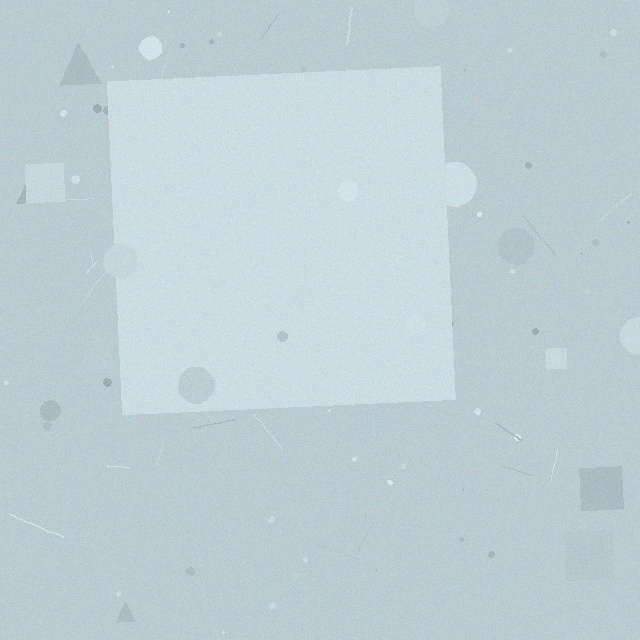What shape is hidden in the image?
A square is hidden in the image.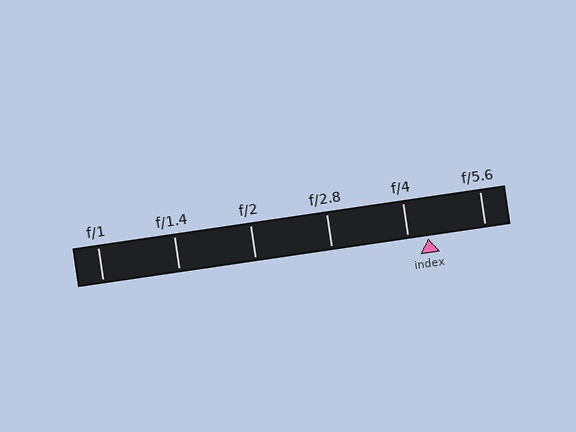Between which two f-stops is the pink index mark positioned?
The index mark is between f/4 and f/5.6.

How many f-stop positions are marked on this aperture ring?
There are 6 f-stop positions marked.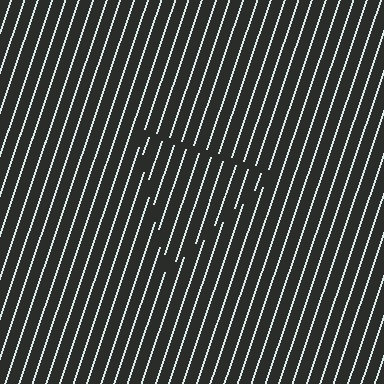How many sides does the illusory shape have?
3 sides — the line-ends trace a triangle.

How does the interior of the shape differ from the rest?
The interior of the shape contains the same grating, shifted by half a period — the contour is defined by the phase discontinuity where line-ends from the inner and outer gratings abut.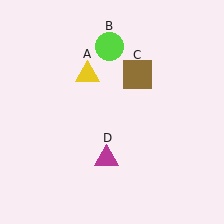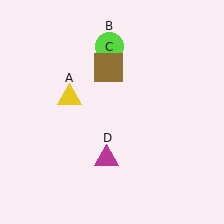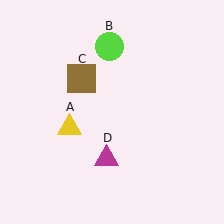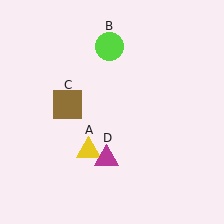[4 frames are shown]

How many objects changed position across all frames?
2 objects changed position: yellow triangle (object A), brown square (object C).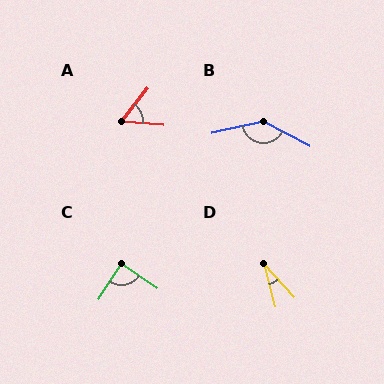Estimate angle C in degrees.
Approximately 88 degrees.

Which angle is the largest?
B, at approximately 140 degrees.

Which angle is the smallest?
D, at approximately 27 degrees.